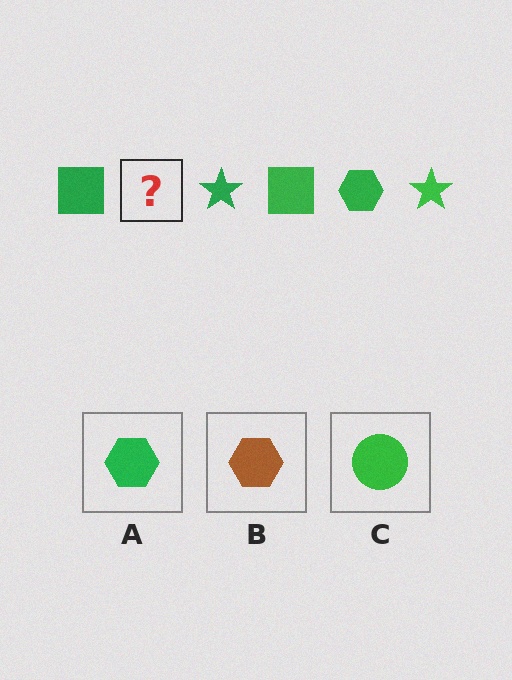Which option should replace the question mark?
Option A.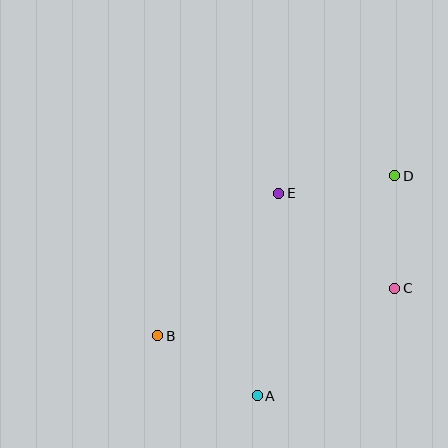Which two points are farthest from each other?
Points B and D are farthest from each other.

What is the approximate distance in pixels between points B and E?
The distance between B and E is approximately 187 pixels.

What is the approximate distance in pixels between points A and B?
The distance between A and B is approximately 116 pixels.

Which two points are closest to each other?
Points C and D are closest to each other.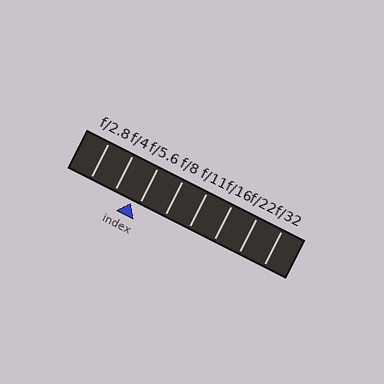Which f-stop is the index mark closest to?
The index mark is closest to f/5.6.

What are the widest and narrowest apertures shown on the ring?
The widest aperture shown is f/2.8 and the narrowest is f/32.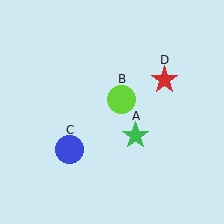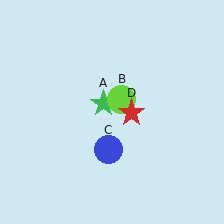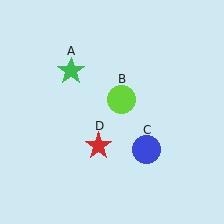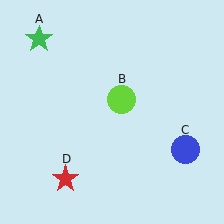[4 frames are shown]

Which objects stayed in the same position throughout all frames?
Lime circle (object B) remained stationary.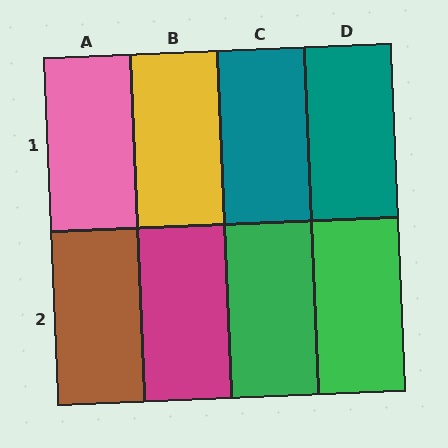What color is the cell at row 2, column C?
Green.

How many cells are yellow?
1 cell is yellow.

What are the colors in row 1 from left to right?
Pink, yellow, teal, teal.